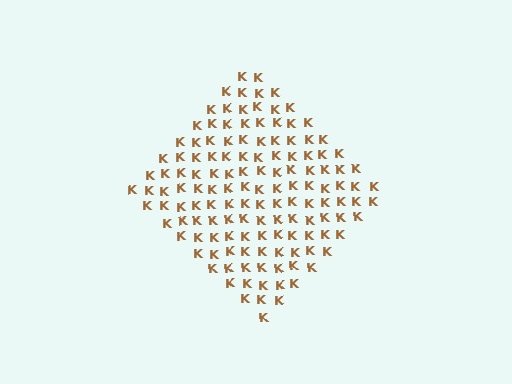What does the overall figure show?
The overall figure shows a diamond.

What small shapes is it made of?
It is made of small letter K's.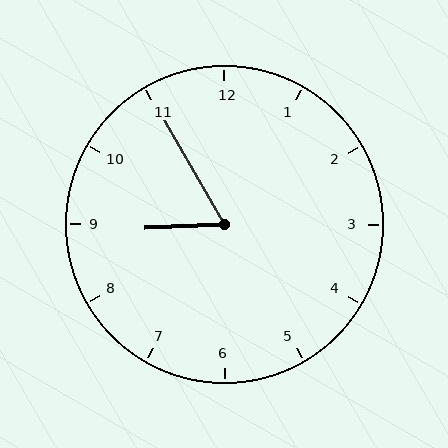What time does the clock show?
8:55.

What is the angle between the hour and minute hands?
Approximately 62 degrees.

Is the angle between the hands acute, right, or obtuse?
It is acute.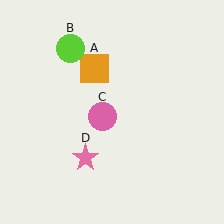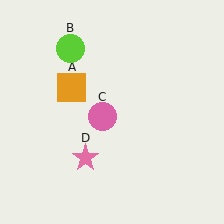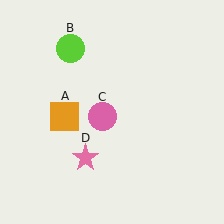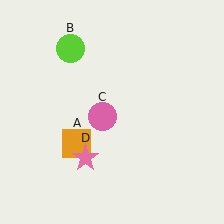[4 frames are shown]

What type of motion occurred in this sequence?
The orange square (object A) rotated counterclockwise around the center of the scene.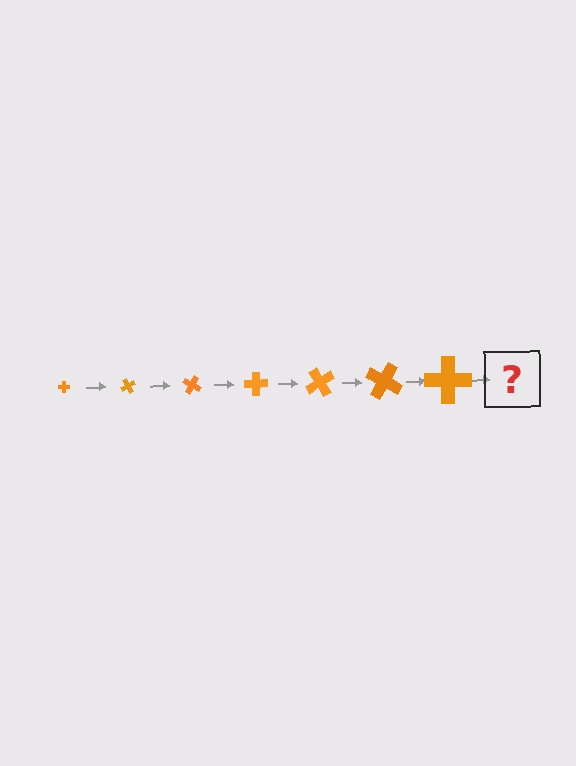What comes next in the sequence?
The next element should be a cross, larger than the previous one and rotated 420 degrees from the start.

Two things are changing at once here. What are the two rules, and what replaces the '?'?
The two rules are that the cross grows larger each step and it rotates 60 degrees each step. The '?' should be a cross, larger than the previous one and rotated 420 degrees from the start.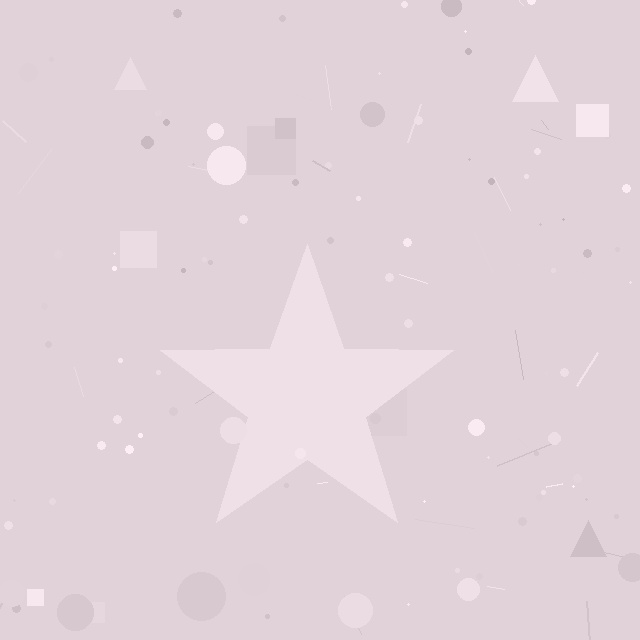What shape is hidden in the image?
A star is hidden in the image.